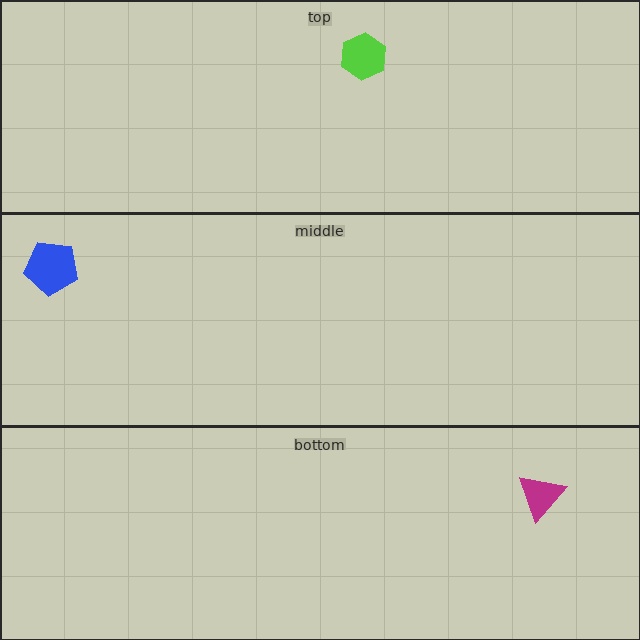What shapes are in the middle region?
The blue pentagon.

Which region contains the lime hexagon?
The top region.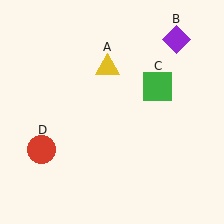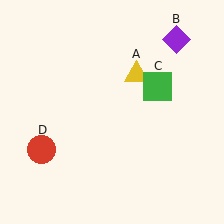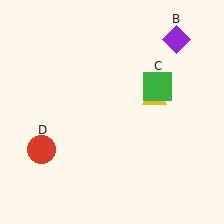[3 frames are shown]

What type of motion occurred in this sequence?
The yellow triangle (object A) rotated clockwise around the center of the scene.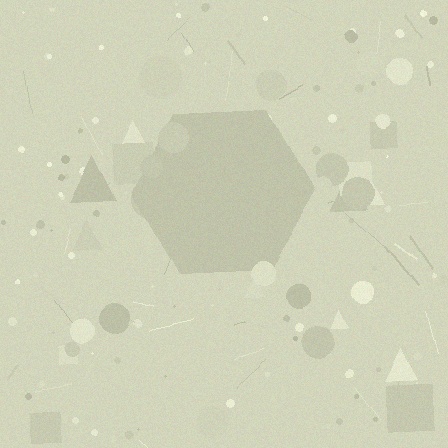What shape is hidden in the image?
A hexagon is hidden in the image.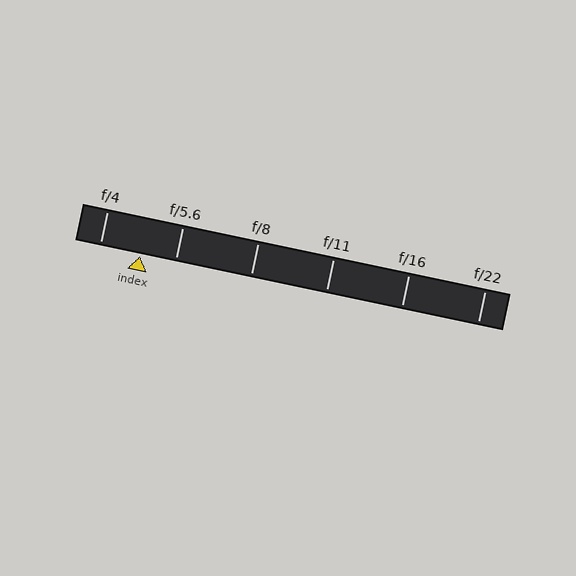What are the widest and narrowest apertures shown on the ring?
The widest aperture shown is f/4 and the narrowest is f/22.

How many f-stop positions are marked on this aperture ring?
There are 6 f-stop positions marked.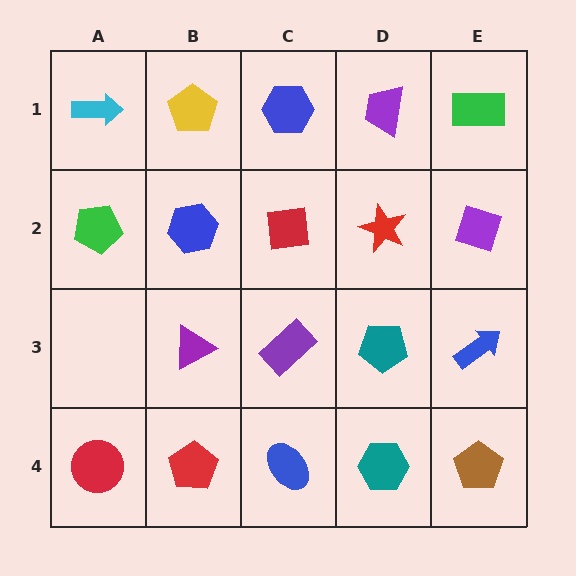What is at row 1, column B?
A yellow pentagon.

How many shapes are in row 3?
4 shapes.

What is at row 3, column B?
A purple triangle.